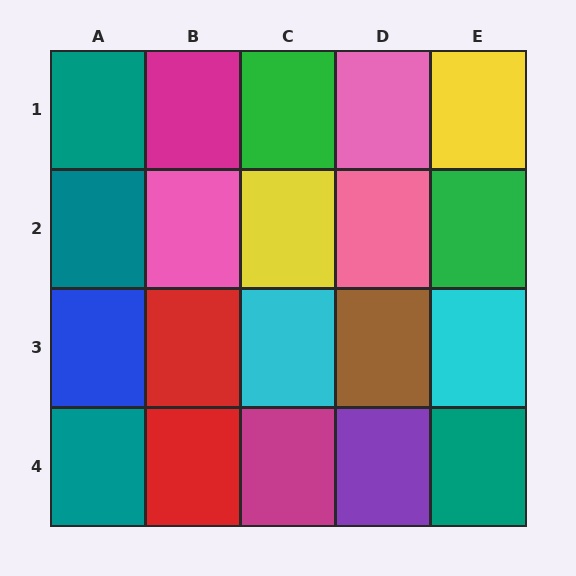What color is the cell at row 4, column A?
Teal.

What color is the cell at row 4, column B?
Red.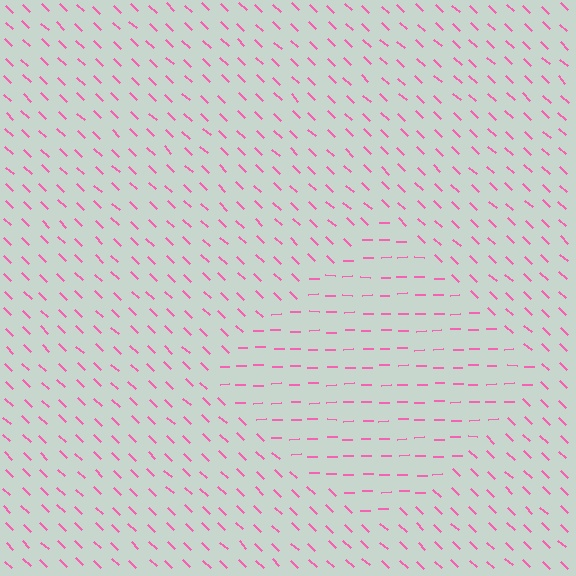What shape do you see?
I see a diamond.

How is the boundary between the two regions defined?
The boundary is defined purely by a change in line orientation (approximately 45 degrees difference). All lines are the same color and thickness.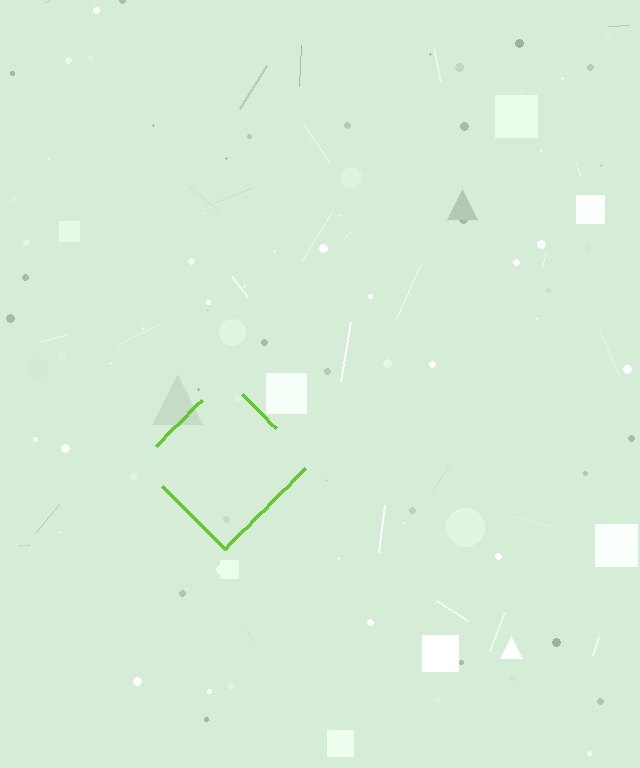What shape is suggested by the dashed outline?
The dashed outline suggests a diamond.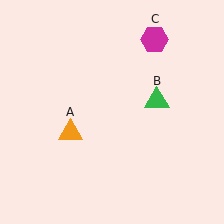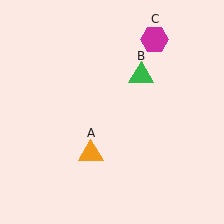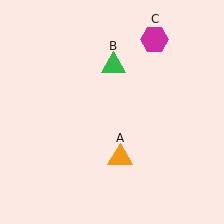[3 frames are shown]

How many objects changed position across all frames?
2 objects changed position: orange triangle (object A), green triangle (object B).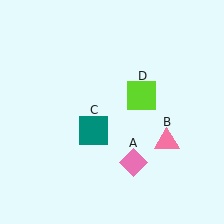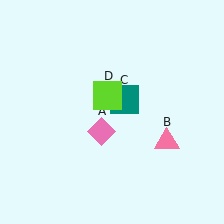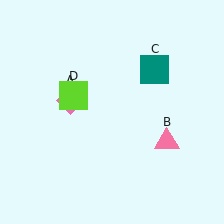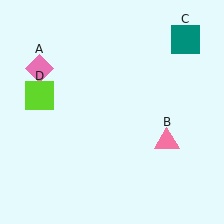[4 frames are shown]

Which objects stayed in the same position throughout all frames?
Pink triangle (object B) remained stationary.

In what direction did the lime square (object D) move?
The lime square (object D) moved left.